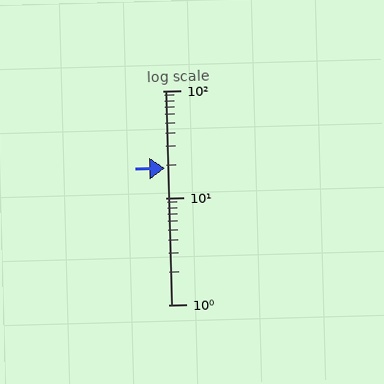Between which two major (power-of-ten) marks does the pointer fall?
The pointer is between 10 and 100.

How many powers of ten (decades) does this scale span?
The scale spans 2 decades, from 1 to 100.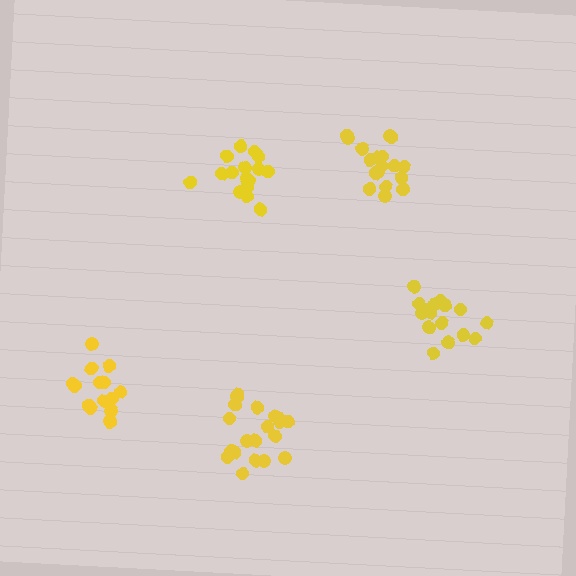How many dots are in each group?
Group 1: 18 dots, Group 2: 16 dots, Group 3: 15 dots, Group 4: 20 dots, Group 5: 16 dots (85 total).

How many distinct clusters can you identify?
There are 5 distinct clusters.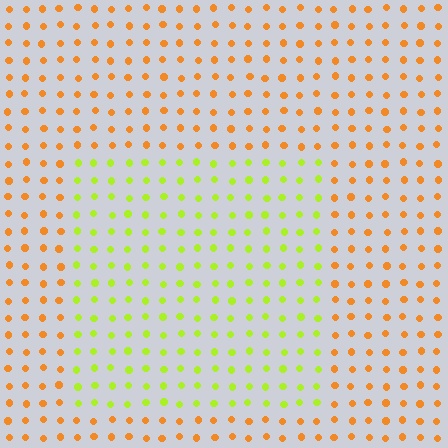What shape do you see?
I see a rectangle.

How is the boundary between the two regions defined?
The boundary is defined purely by a slight shift in hue (about 52 degrees). Spacing, size, and orientation are identical on both sides.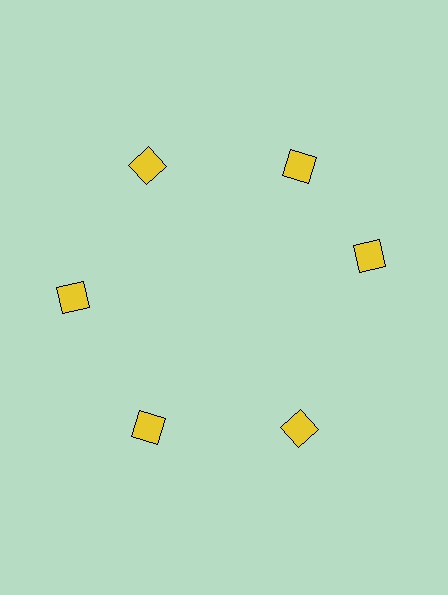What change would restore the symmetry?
The symmetry would be restored by rotating it back into even spacing with its neighbors so that all 6 squares sit at equal angles and equal distance from the center.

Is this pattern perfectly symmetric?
No. The 6 yellow squares are arranged in a ring, but one element near the 3 o'clock position is rotated out of alignment along the ring, breaking the 6-fold rotational symmetry.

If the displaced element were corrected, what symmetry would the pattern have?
It would have 6-fold rotational symmetry — the pattern would map onto itself every 60 degrees.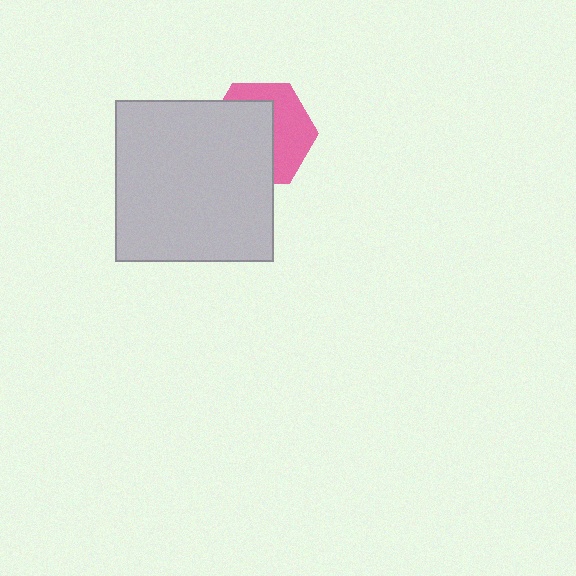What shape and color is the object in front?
The object in front is a light gray rectangle.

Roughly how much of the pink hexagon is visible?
A small part of it is visible (roughly 44%).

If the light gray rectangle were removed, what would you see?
You would see the complete pink hexagon.